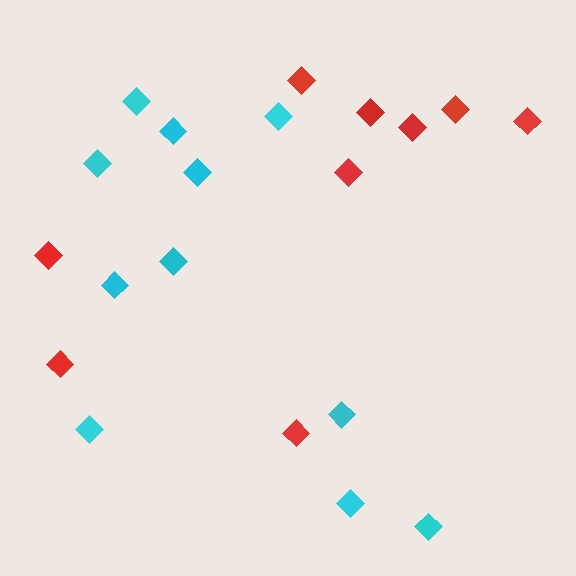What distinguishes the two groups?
There are 2 groups: one group of red diamonds (9) and one group of cyan diamonds (11).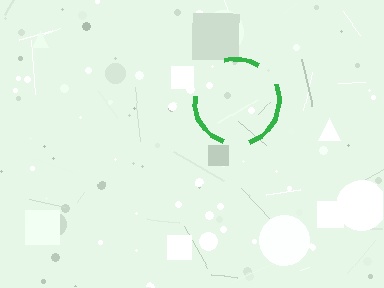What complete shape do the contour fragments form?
The contour fragments form a circle.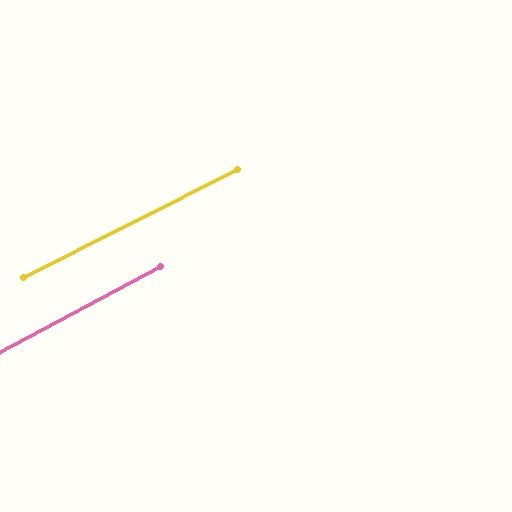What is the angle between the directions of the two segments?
Approximately 1 degree.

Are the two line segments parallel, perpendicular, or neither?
Parallel — their directions differ by only 1.0°.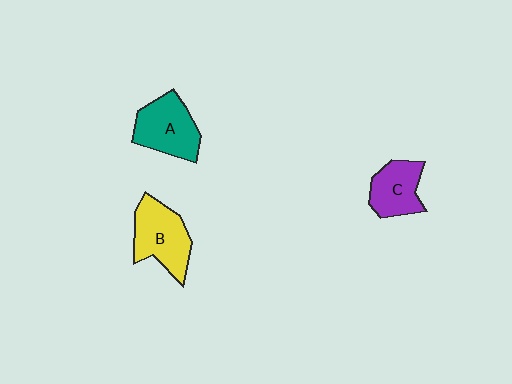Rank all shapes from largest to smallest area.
From largest to smallest: B (yellow), A (teal), C (purple).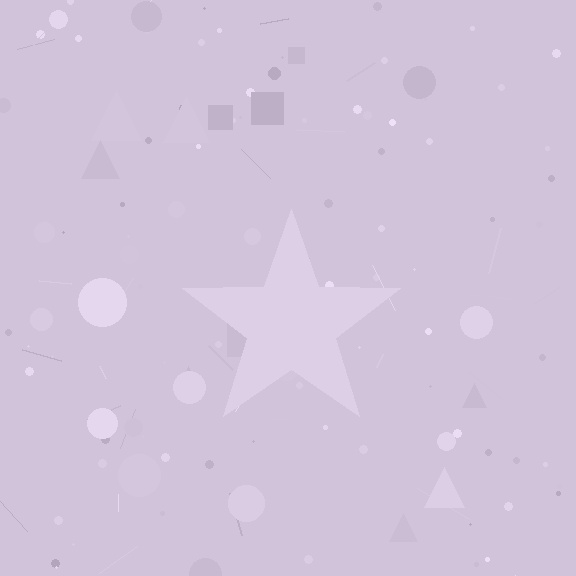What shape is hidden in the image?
A star is hidden in the image.